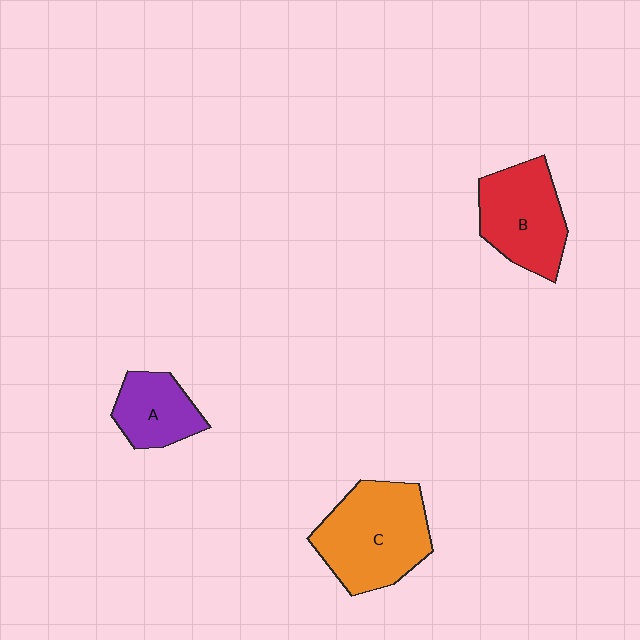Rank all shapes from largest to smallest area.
From largest to smallest: C (orange), B (red), A (purple).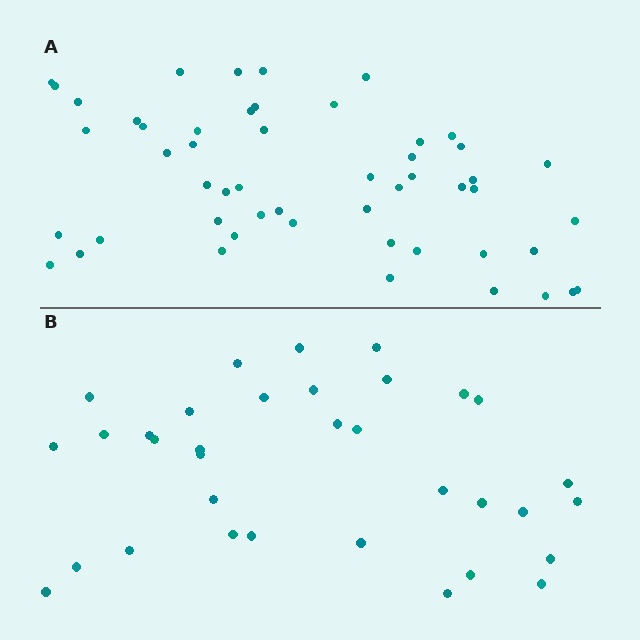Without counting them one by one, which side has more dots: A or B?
Region A (the top region) has more dots.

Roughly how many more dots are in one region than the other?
Region A has approximately 20 more dots than region B.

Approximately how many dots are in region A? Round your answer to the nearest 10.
About 50 dots. (The exact count is 52, which rounds to 50.)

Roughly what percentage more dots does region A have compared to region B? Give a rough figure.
About 55% more.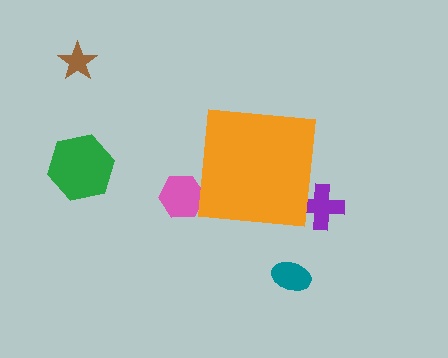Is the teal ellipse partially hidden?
No, the teal ellipse is fully visible.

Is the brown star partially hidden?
No, the brown star is fully visible.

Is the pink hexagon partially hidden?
Yes, the pink hexagon is partially hidden behind the orange square.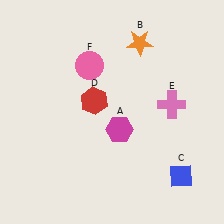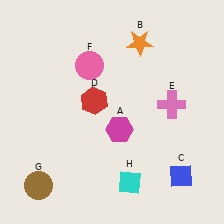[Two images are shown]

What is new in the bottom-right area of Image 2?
A cyan diamond (H) was added in the bottom-right area of Image 2.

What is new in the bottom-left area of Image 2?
A brown circle (G) was added in the bottom-left area of Image 2.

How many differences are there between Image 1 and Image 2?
There are 2 differences between the two images.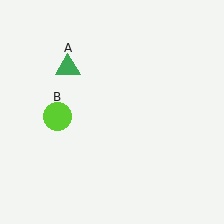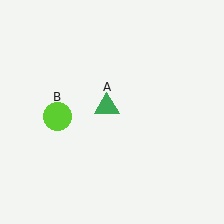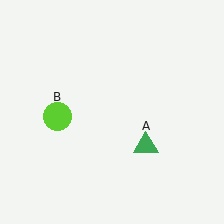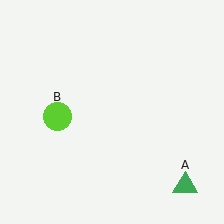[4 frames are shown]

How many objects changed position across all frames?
1 object changed position: green triangle (object A).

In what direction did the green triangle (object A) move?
The green triangle (object A) moved down and to the right.